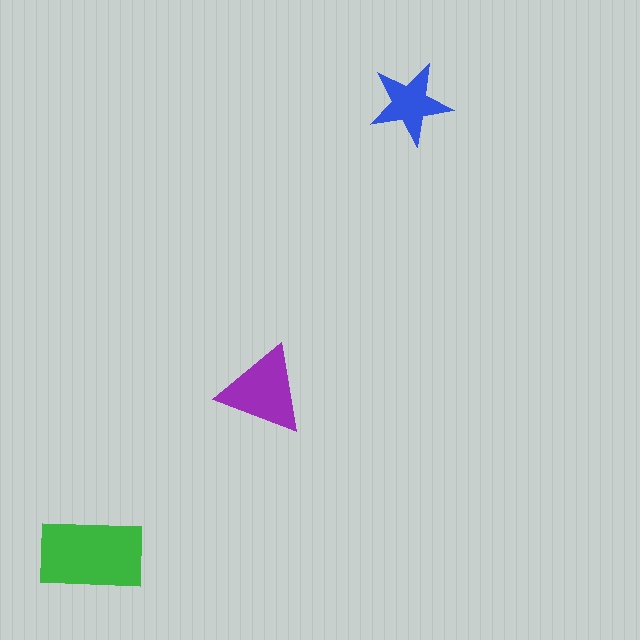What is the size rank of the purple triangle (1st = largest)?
2nd.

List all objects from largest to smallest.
The green rectangle, the purple triangle, the blue star.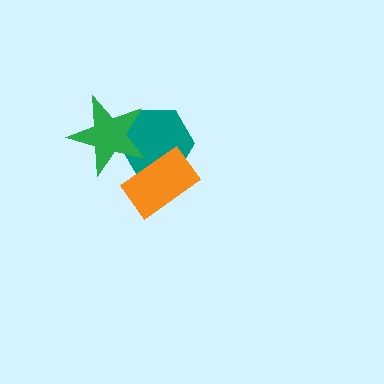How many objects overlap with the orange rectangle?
1 object overlaps with the orange rectangle.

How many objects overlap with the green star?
1 object overlaps with the green star.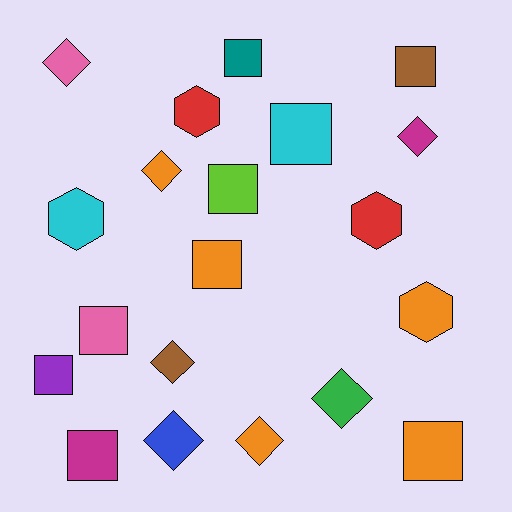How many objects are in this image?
There are 20 objects.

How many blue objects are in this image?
There is 1 blue object.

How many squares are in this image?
There are 9 squares.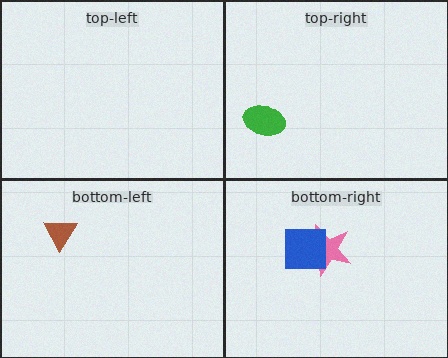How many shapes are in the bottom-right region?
2.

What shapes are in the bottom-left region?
The brown triangle.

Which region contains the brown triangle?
The bottom-left region.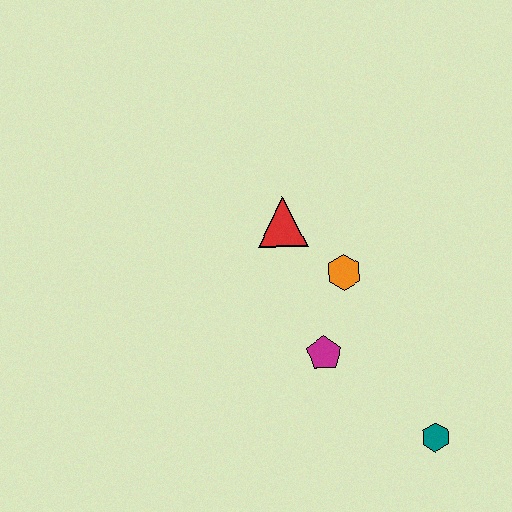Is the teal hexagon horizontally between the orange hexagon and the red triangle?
No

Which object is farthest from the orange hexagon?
The teal hexagon is farthest from the orange hexagon.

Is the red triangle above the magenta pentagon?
Yes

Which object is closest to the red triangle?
The orange hexagon is closest to the red triangle.